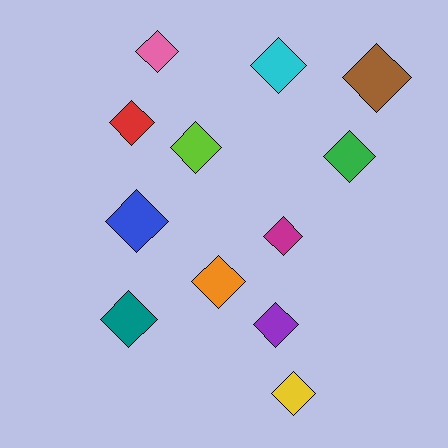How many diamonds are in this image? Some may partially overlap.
There are 12 diamonds.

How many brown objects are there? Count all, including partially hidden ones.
There is 1 brown object.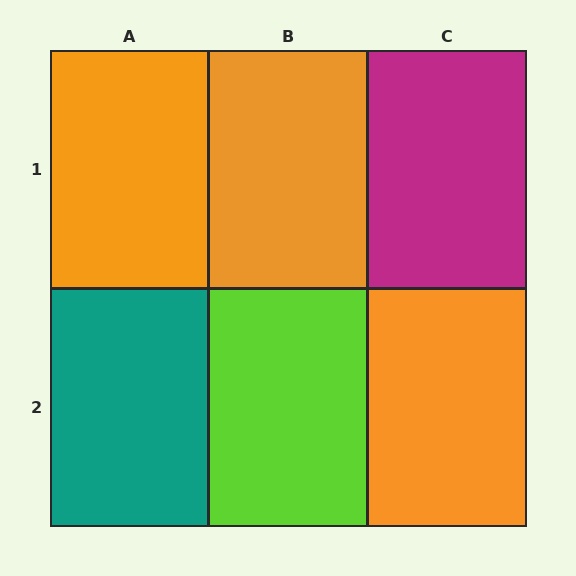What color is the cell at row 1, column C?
Magenta.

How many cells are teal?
1 cell is teal.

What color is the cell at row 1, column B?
Orange.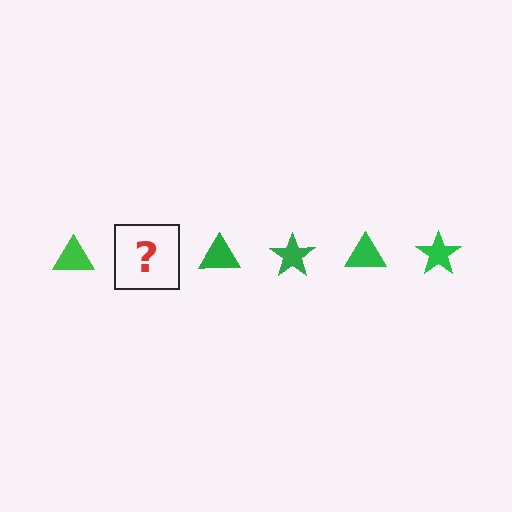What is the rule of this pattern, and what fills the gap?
The rule is that the pattern cycles through triangle, star shapes in green. The gap should be filled with a green star.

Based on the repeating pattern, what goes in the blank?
The blank should be a green star.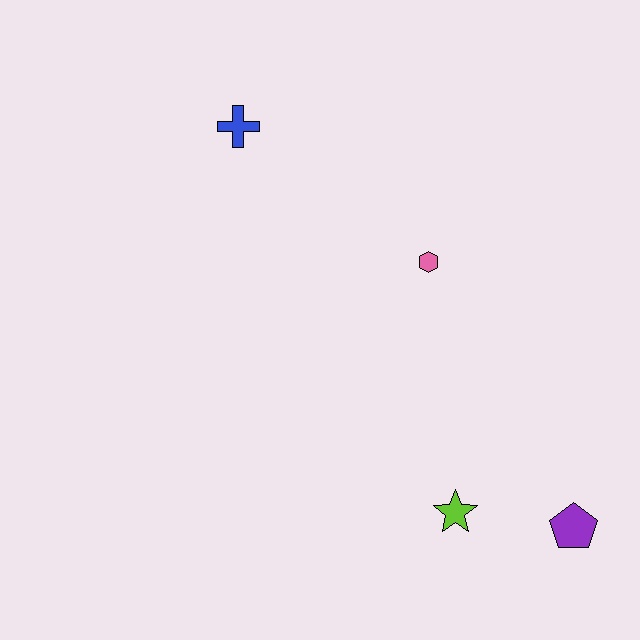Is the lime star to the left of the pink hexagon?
No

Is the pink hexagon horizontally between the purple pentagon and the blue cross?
Yes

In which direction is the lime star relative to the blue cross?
The lime star is below the blue cross.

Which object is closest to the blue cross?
The pink hexagon is closest to the blue cross.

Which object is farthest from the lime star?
The blue cross is farthest from the lime star.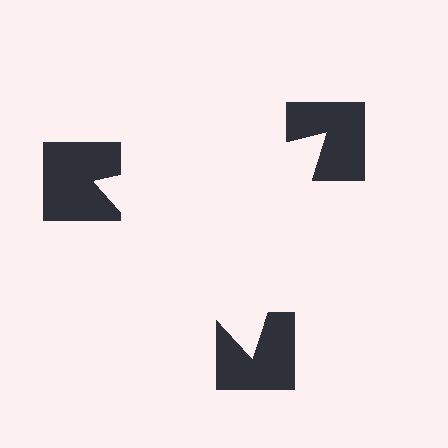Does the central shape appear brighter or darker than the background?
It typically appears slightly brighter than the background, even though no actual brightness change is drawn.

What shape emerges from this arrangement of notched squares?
An illusory triangle — its edges are inferred from the aligned wedge cuts in the notched squares, not physically drawn.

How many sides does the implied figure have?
3 sides.